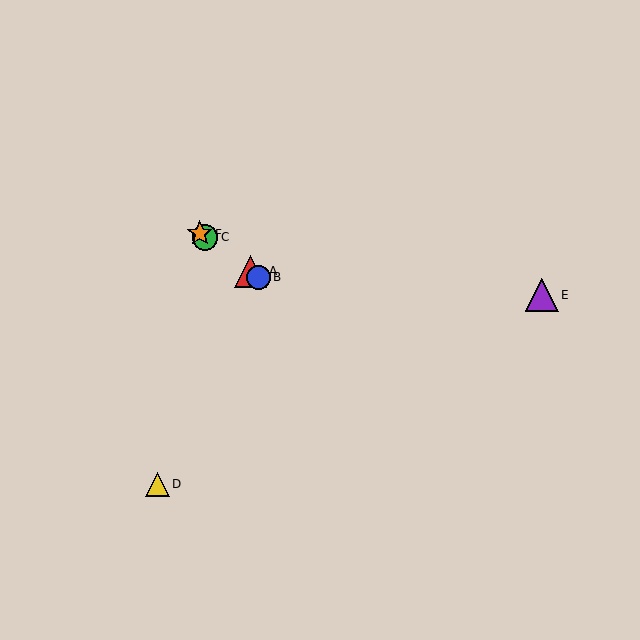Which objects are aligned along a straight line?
Objects A, B, C, F are aligned along a straight line.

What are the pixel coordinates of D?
Object D is at (158, 484).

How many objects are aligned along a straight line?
4 objects (A, B, C, F) are aligned along a straight line.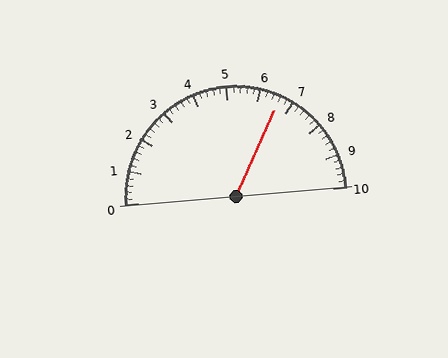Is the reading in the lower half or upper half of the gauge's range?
The reading is in the upper half of the range (0 to 10).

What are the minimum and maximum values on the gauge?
The gauge ranges from 0 to 10.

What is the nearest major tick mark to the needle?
The nearest major tick mark is 7.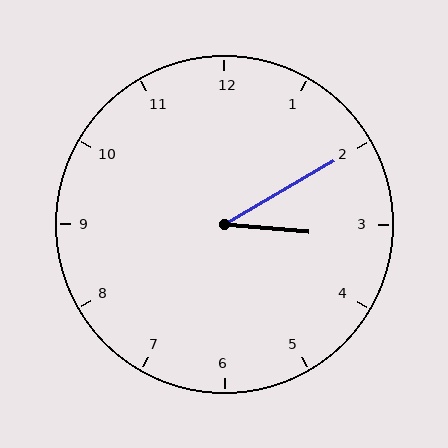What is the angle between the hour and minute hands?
Approximately 35 degrees.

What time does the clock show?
3:10.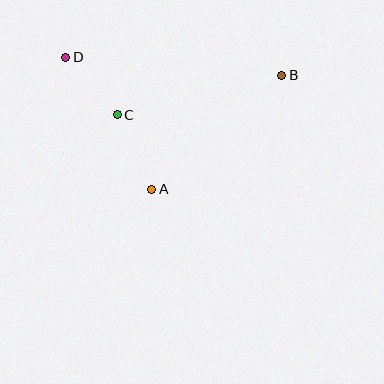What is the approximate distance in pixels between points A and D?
The distance between A and D is approximately 158 pixels.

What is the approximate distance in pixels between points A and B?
The distance between A and B is approximately 173 pixels.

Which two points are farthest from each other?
Points B and D are farthest from each other.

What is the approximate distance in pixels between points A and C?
The distance between A and C is approximately 82 pixels.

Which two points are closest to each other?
Points C and D are closest to each other.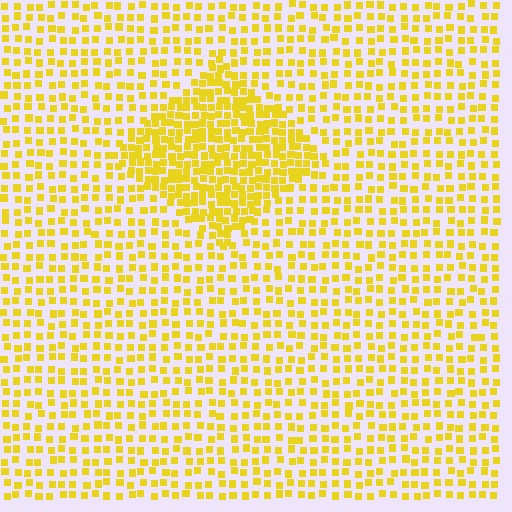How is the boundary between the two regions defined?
The boundary is defined by a change in element density (approximately 2.0x ratio). All elements are the same color, size, and shape.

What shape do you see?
I see a diamond.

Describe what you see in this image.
The image contains small yellow elements arranged at two different densities. A diamond-shaped region is visible where the elements are more densely packed than the surrounding area.